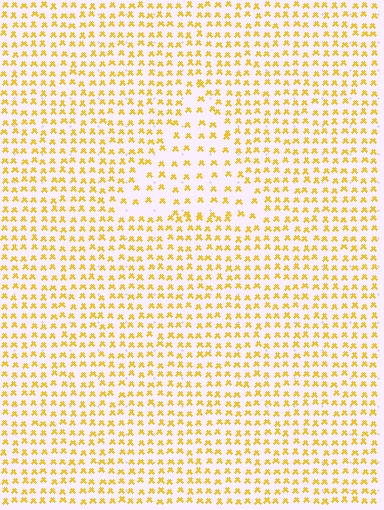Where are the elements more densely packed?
The elements are more densely packed outside the triangle boundary.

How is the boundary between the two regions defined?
The boundary is defined by a change in element density (approximately 1.8x ratio). All elements are the same color, size, and shape.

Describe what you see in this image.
The image contains small yellow elements arranged at two different densities. A triangle-shaped region is visible where the elements are less densely packed than the surrounding area.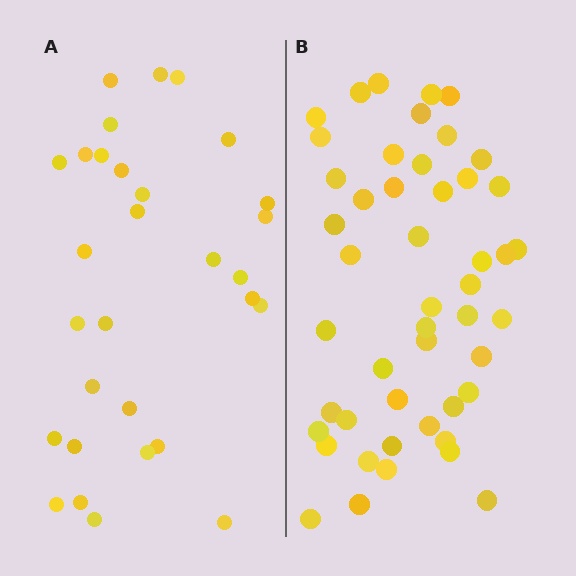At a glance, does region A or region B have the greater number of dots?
Region B (the right region) has more dots.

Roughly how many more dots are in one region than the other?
Region B has approximately 20 more dots than region A.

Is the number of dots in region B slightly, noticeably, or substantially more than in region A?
Region B has substantially more. The ratio is roughly 1.6 to 1.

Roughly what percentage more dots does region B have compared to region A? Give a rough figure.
About 60% more.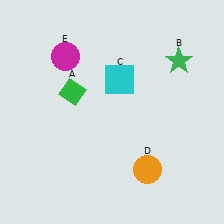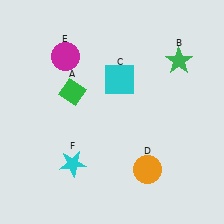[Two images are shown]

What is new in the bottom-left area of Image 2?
A cyan star (F) was added in the bottom-left area of Image 2.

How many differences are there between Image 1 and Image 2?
There is 1 difference between the two images.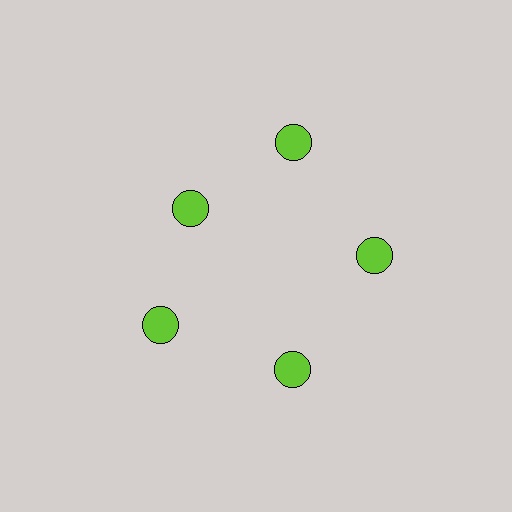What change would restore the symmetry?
The symmetry would be restored by moving it outward, back onto the ring so that all 5 circles sit at equal angles and equal distance from the center.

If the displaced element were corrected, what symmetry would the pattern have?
It would have 5-fold rotational symmetry — the pattern would map onto itself every 72 degrees.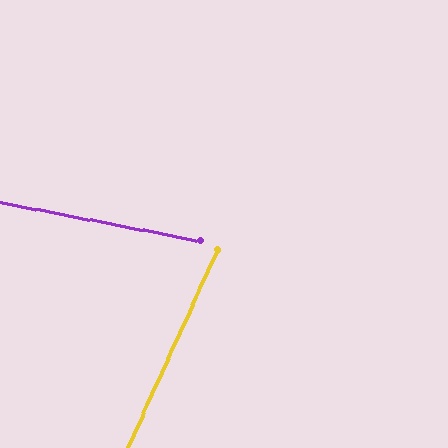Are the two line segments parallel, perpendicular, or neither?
Neither parallel nor perpendicular — they differ by about 77°.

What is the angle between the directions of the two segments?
Approximately 77 degrees.